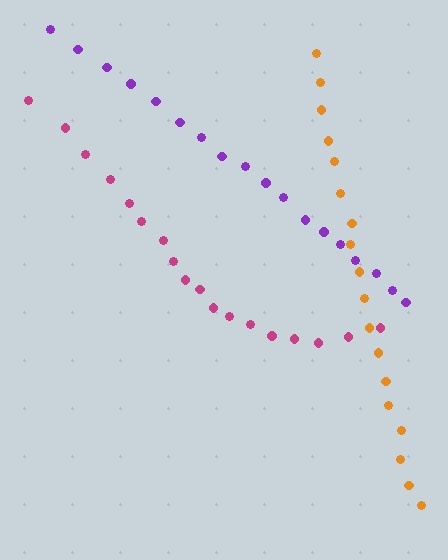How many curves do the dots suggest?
There are 3 distinct paths.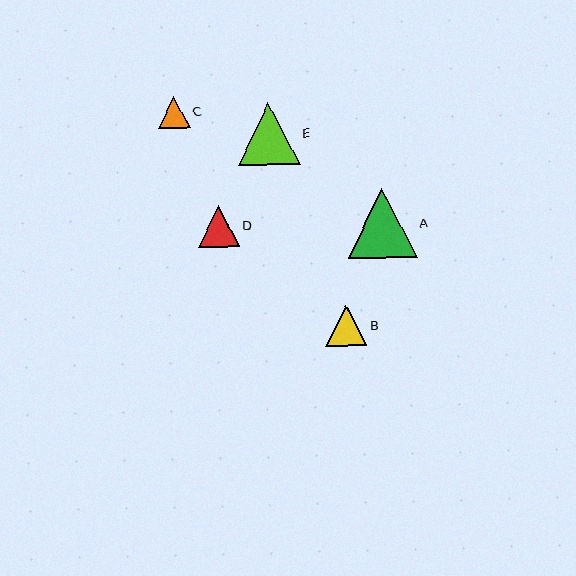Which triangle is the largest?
Triangle A is the largest with a size of approximately 69 pixels.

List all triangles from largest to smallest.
From largest to smallest: A, E, D, B, C.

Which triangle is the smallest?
Triangle C is the smallest with a size of approximately 32 pixels.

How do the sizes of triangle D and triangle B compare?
Triangle D and triangle B are approximately the same size.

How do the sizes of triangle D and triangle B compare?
Triangle D and triangle B are approximately the same size.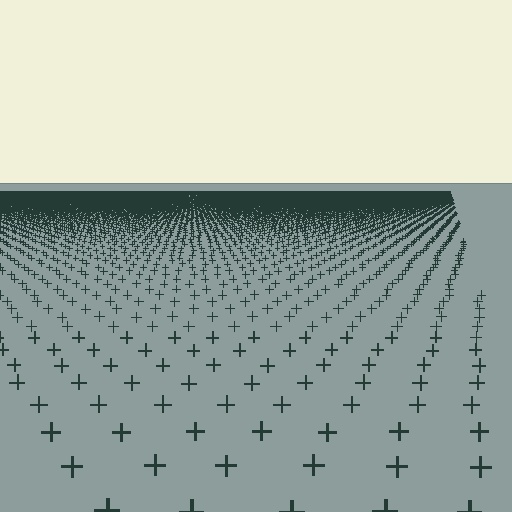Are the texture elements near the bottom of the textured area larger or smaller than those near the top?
Larger. Near the bottom, elements are closer to the viewer and appear at a bigger on-screen size.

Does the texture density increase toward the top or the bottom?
Density increases toward the top.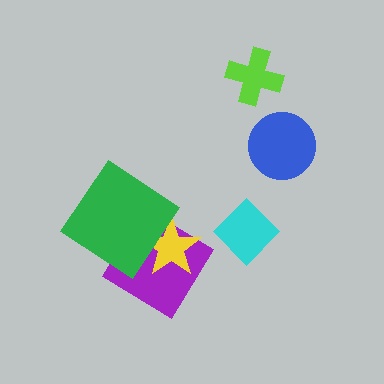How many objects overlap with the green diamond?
2 objects overlap with the green diamond.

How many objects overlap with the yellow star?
2 objects overlap with the yellow star.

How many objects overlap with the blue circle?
0 objects overlap with the blue circle.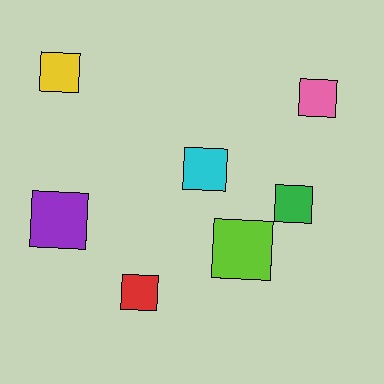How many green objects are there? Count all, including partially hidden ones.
There is 1 green object.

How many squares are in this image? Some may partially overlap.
There are 7 squares.